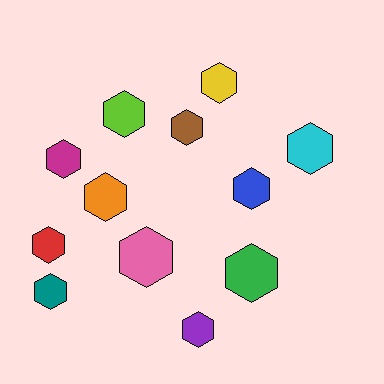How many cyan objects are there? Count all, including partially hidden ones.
There is 1 cyan object.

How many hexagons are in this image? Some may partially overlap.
There are 12 hexagons.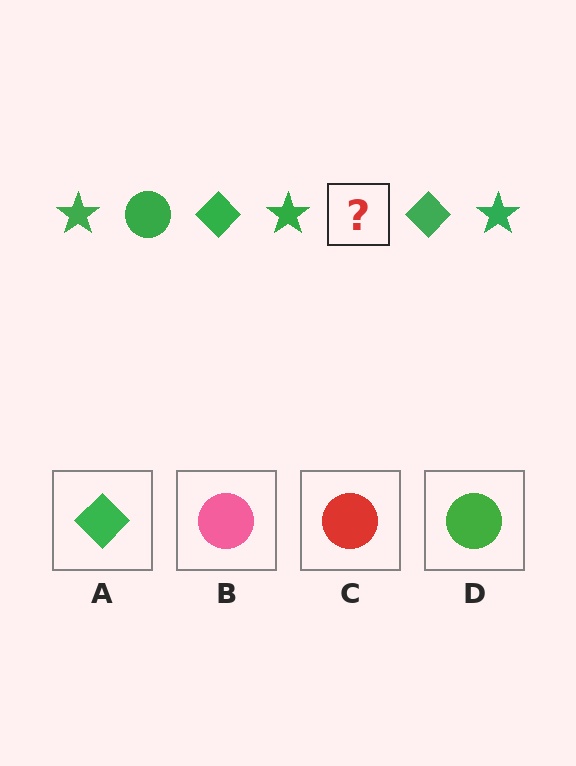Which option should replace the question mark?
Option D.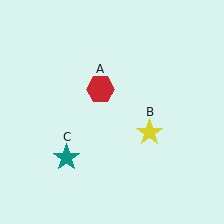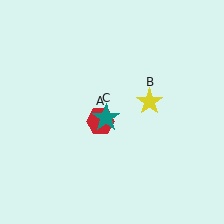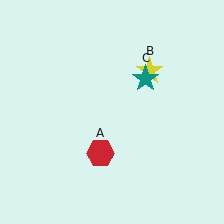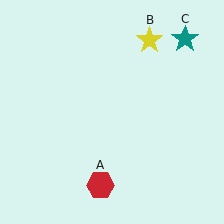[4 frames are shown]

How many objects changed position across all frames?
3 objects changed position: red hexagon (object A), yellow star (object B), teal star (object C).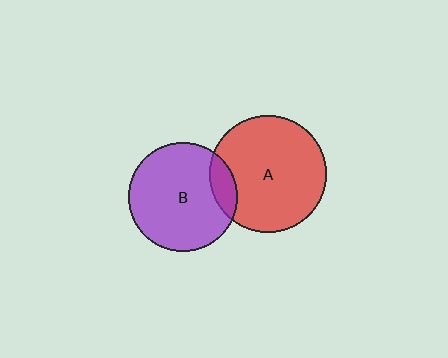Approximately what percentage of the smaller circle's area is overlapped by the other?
Approximately 10%.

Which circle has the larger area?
Circle A (red).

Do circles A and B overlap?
Yes.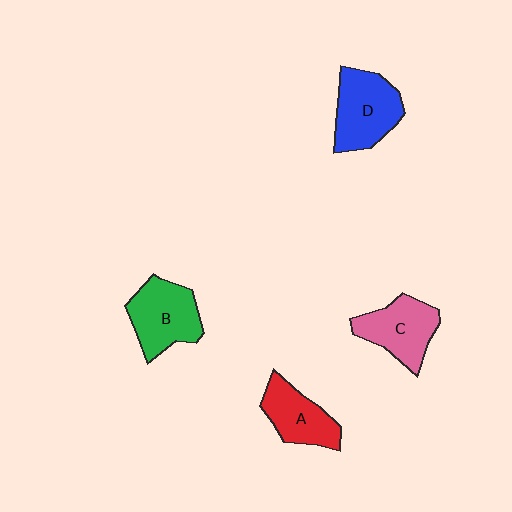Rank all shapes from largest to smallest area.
From largest to smallest: D (blue), B (green), C (pink), A (red).